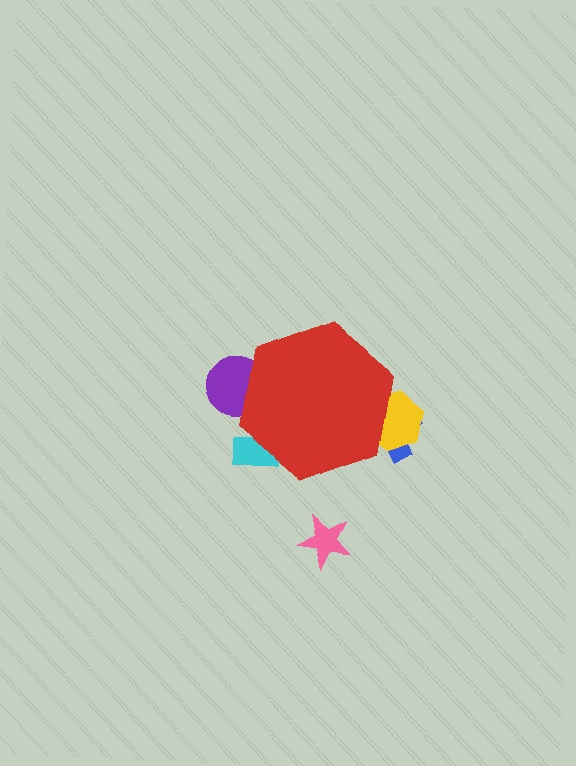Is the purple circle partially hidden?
Yes, the purple circle is partially hidden behind the red hexagon.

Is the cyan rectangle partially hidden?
Yes, the cyan rectangle is partially hidden behind the red hexagon.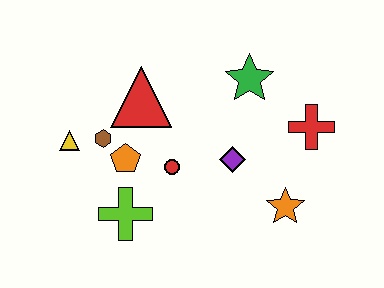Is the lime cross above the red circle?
No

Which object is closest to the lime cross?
The orange pentagon is closest to the lime cross.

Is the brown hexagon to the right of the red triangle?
No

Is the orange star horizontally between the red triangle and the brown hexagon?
No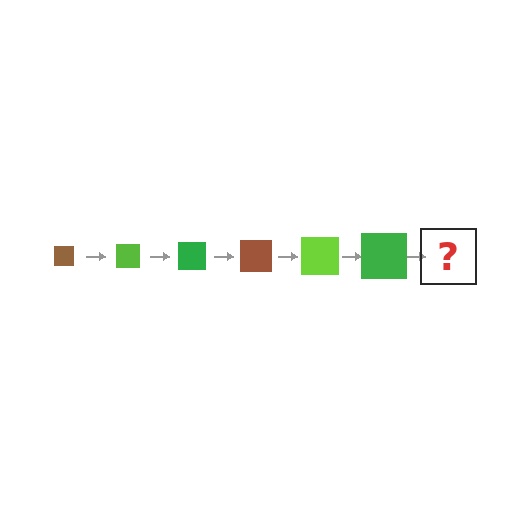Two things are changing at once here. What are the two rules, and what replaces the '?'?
The two rules are that the square grows larger each step and the color cycles through brown, lime, and green. The '?' should be a brown square, larger than the previous one.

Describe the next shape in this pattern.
It should be a brown square, larger than the previous one.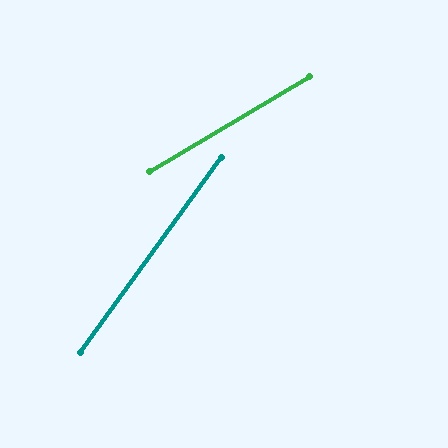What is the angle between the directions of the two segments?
Approximately 23 degrees.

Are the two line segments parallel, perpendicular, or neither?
Neither parallel nor perpendicular — they differ by about 23°.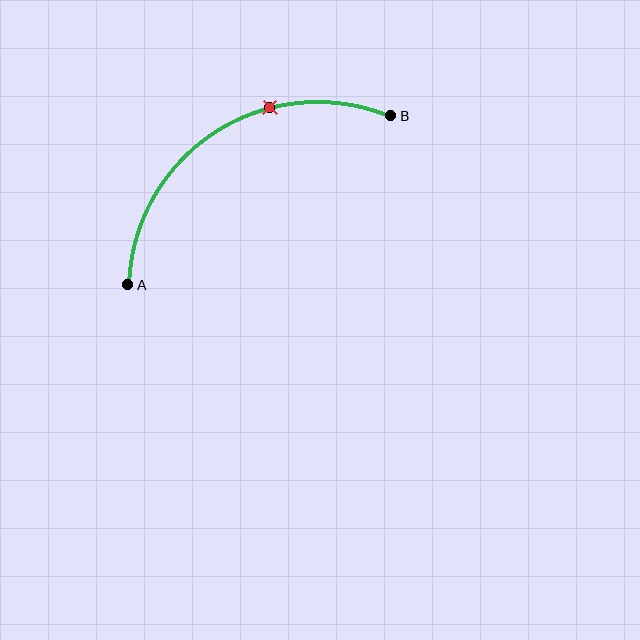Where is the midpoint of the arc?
The arc midpoint is the point on the curve farthest from the straight line joining A and B. It sits above that line.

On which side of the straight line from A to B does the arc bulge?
The arc bulges above the straight line connecting A and B.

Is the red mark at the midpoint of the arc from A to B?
No. The red mark lies on the arc but is closer to endpoint B. The arc midpoint would be at the point on the curve equidistant along the arc from both A and B.